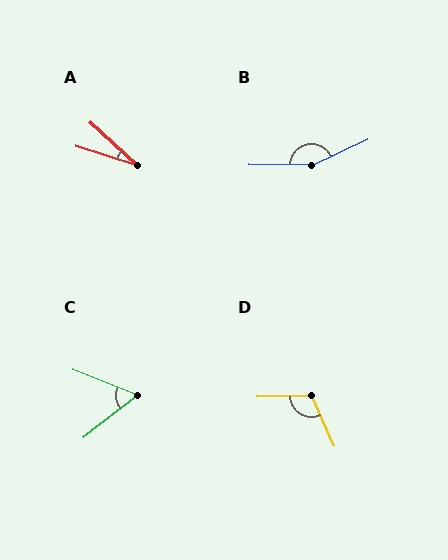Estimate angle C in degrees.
Approximately 59 degrees.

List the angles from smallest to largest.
A (24°), C (59°), D (113°), B (155°).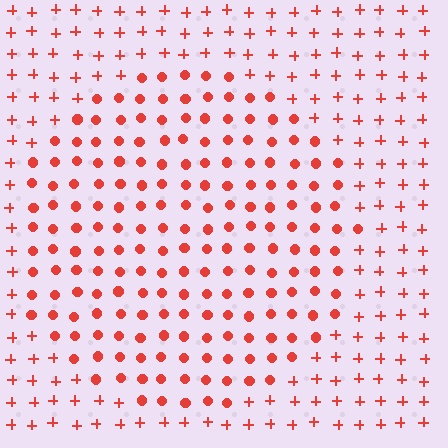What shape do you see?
I see a circle.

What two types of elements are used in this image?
The image uses circles inside the circle region and plus signs outside it.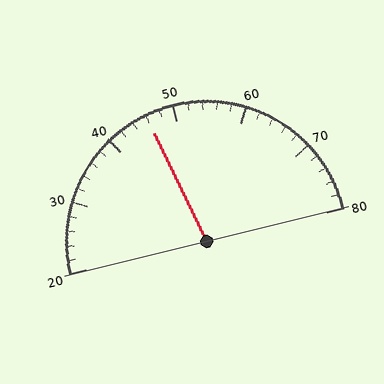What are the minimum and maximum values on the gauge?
The gauge ranges from 20 to 80.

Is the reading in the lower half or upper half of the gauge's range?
The reading is in the lower half of the range (20 to 80).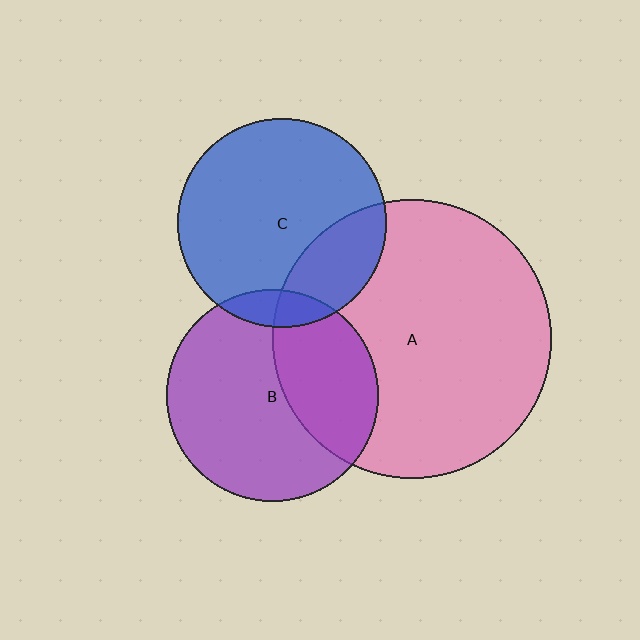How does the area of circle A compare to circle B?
Approximately 1.7 times.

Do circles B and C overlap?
Yes.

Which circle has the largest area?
Circle A (pink).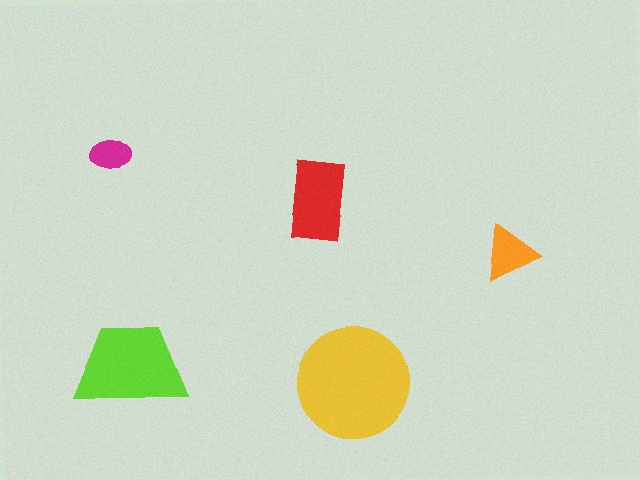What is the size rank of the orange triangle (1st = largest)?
4th.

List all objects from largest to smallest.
The yellow circle, the lime trapezoid, the red rectangle, the orange triangle, the magenta ellipse.